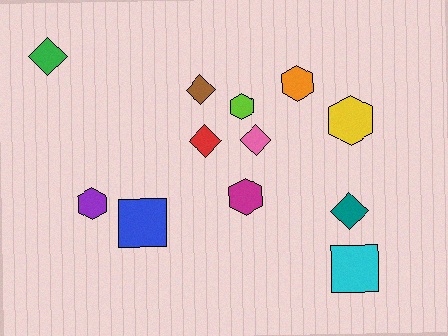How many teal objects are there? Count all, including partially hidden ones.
There is 1 teal object.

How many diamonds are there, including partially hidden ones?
There are 5 diamonds.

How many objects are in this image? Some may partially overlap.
There are 12 objects.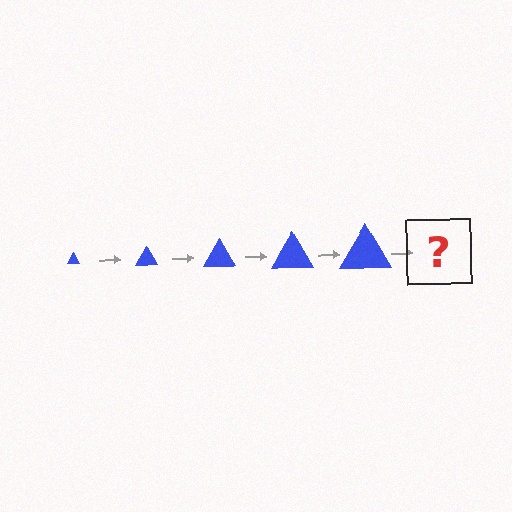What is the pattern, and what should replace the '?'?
The pattern is that the triangle gets progressively larger each step. The '?' should be a blue triangle, larger than the previous one.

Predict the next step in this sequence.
The next step is a blue triangle, larger than the previous one.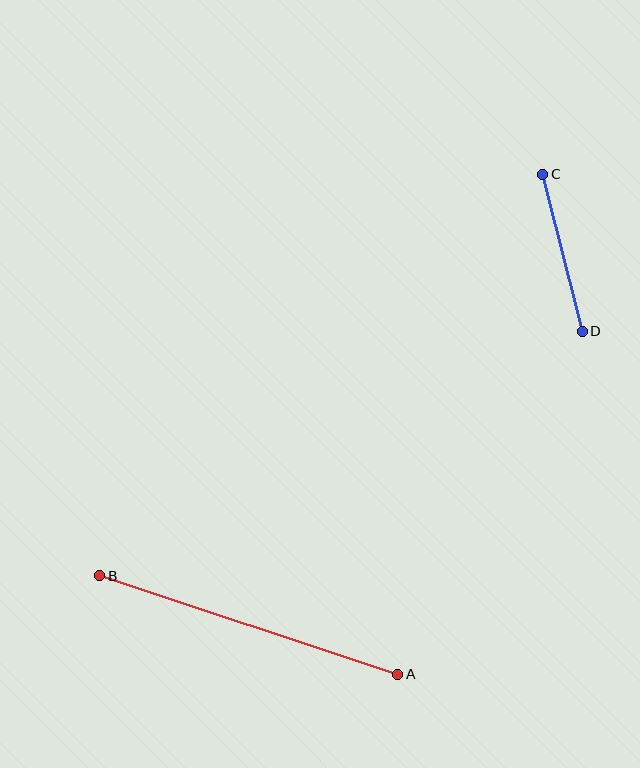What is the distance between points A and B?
The distance is approximately 314 pixels.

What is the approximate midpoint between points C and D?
The midpoint is at approximately (563, 253) pixels.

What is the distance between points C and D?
The distance is approximately 162 pixels.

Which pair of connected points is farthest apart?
Points A and B are farthest apart.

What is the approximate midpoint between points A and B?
The midpoint is at approximately (249, 625) pixels.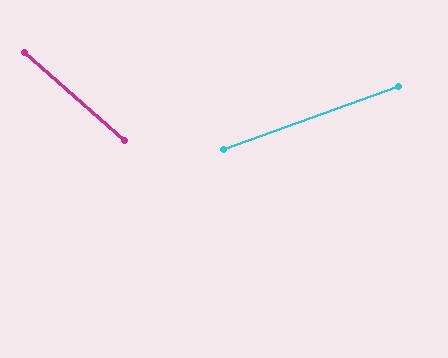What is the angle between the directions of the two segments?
Approximately 61 degrees.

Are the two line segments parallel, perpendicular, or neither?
Neither parallel nor perpendicular — they differ by about 61°.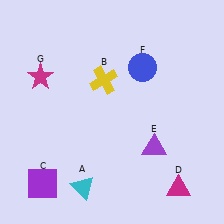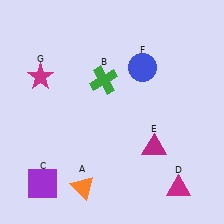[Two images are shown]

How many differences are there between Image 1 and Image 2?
There are 3 differences between the two images.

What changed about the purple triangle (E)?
In Image 1, E is purple. In Image 2, it changed to magenta.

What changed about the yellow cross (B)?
In Image 1, B is yellow. In Image 2, it changed to green.